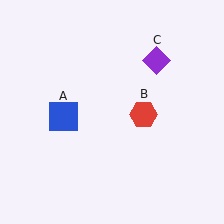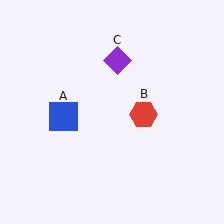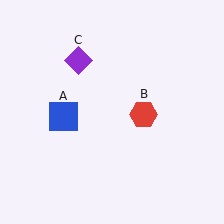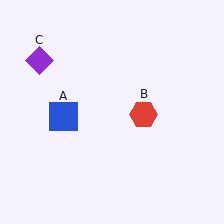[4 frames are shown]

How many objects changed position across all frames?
1 object changed position: purple diamond (object C).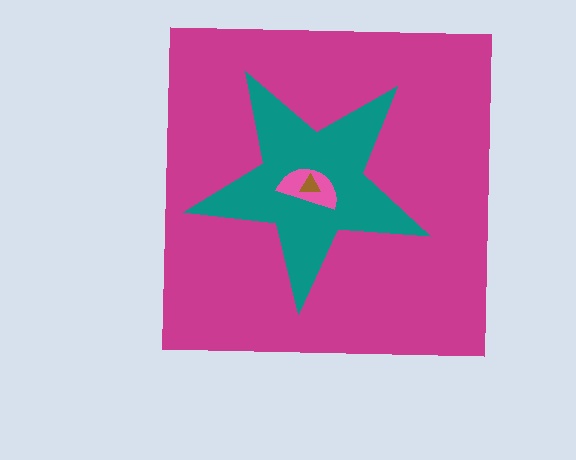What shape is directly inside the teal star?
The pink semicircle.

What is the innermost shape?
The brown triangle.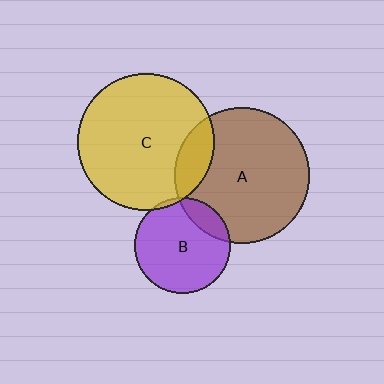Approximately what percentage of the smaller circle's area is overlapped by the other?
Approximately 15%.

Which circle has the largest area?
Circle C (yellow).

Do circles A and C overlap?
Yes.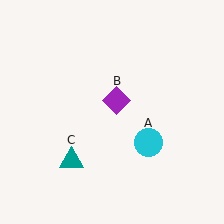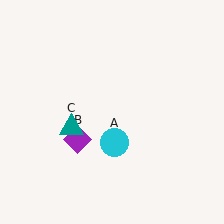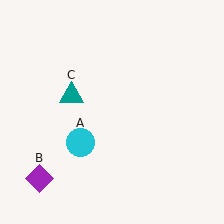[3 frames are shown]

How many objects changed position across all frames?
3 objects changed position: cyan circle (object A), purple diamond (object B), teal triangle (object C).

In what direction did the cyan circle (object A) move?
The cyan circle (object A) moved left.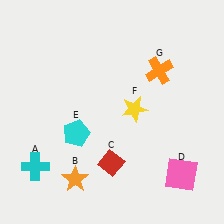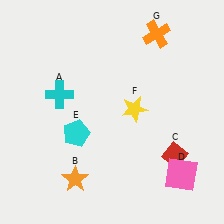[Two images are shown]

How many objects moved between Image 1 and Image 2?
3 objects moved between the two images.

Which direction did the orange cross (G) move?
The orange cross (G) moved up.